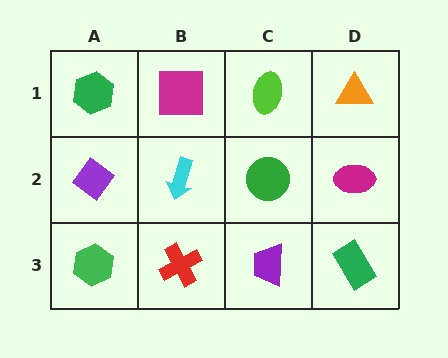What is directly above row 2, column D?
An orange triangle.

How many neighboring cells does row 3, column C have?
3.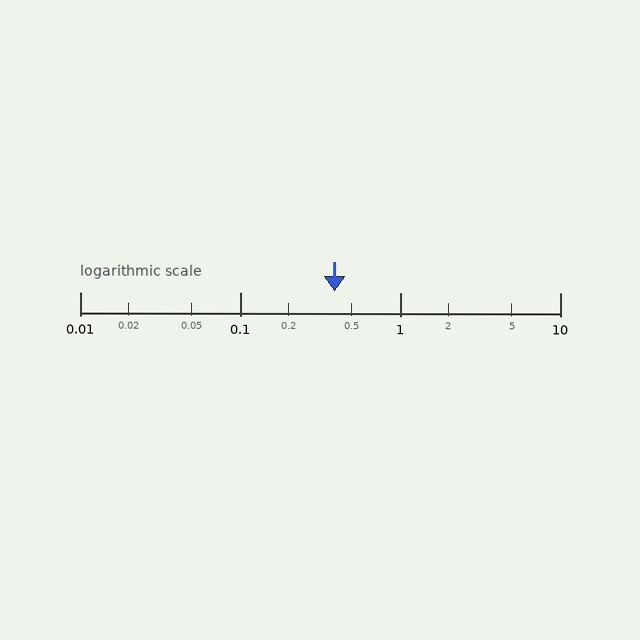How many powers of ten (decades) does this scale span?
The scale spans 3 decades, from 0.01 to 10.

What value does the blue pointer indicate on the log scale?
The pointer indicates approximately 0.39.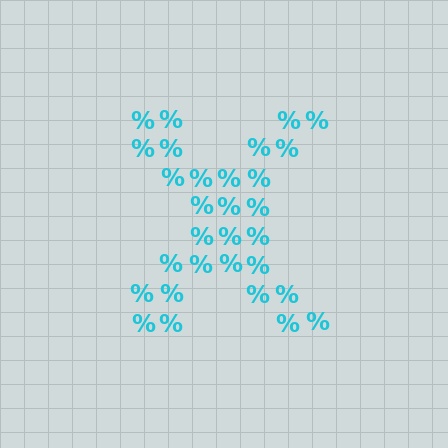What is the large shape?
The large shape is the letter X.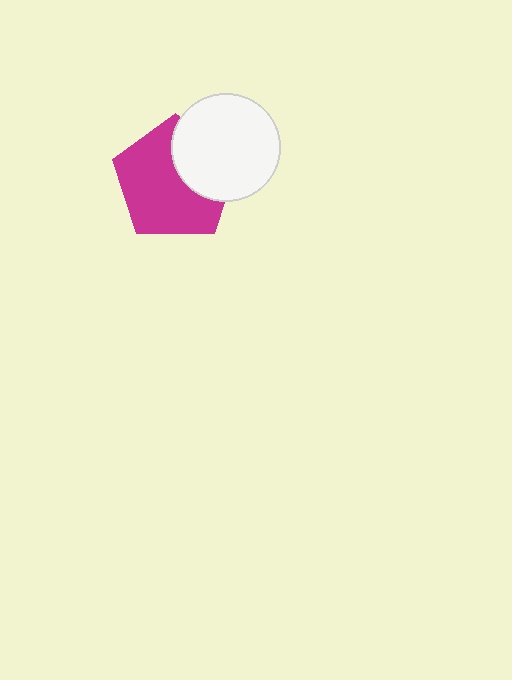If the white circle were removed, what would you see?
You would see the complete magenta pentagon.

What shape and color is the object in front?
The object in front is a white circle.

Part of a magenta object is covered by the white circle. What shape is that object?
It is a pentagon.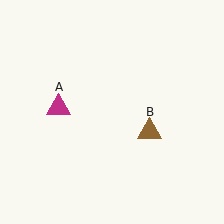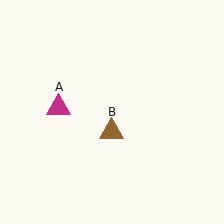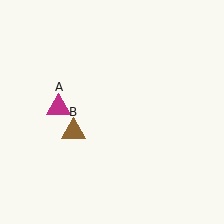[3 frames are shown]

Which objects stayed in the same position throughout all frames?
Magenta triangle (object A) remained stationary.